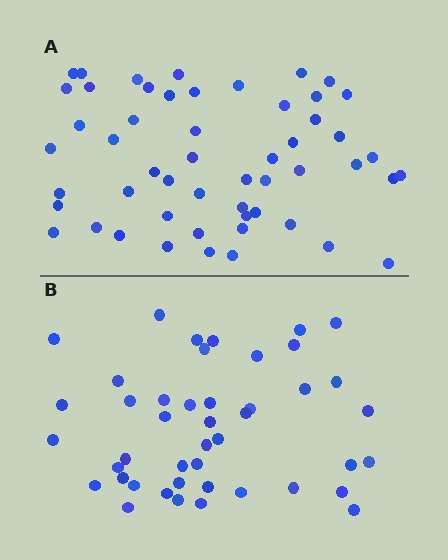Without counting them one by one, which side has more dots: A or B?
Region A (the top region) has more dots.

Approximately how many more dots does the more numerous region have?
Region A has roughly 8 or so more dots than region B.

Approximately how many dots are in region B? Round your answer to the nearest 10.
About 40 dots. (The exact count is 44, which rounds to 40.)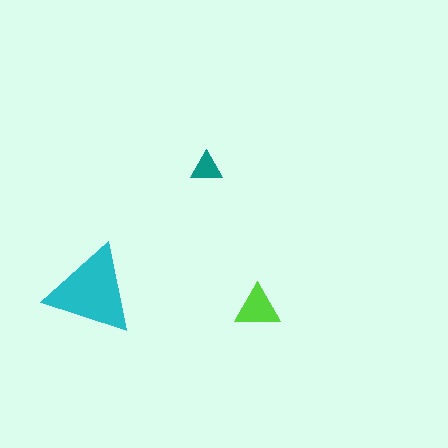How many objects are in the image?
There are 3 objects in the image.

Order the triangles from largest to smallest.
the cyan one, the lime one, the teal one.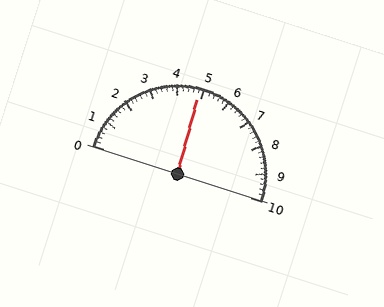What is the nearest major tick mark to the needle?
The nearest major tick mark is 5.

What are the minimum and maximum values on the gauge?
The gauge ranges from 0 to 10.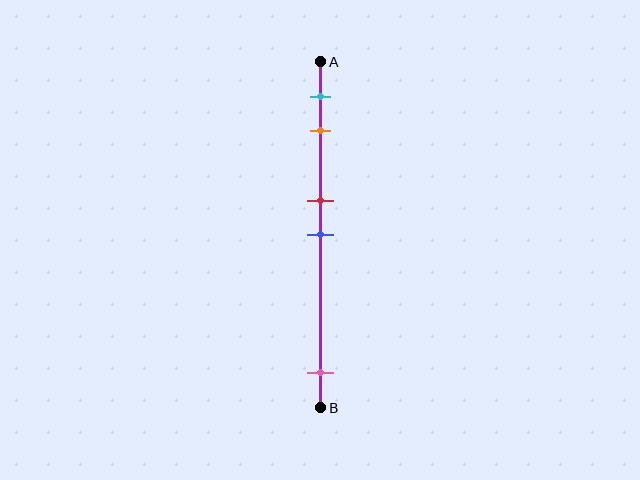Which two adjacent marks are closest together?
The red and blue marks are the closest adjacent pair.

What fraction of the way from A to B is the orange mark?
The orange mark is approximately 20% (0.2) of the way from A to B.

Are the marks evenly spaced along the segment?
No, the marks are not evenly spaced.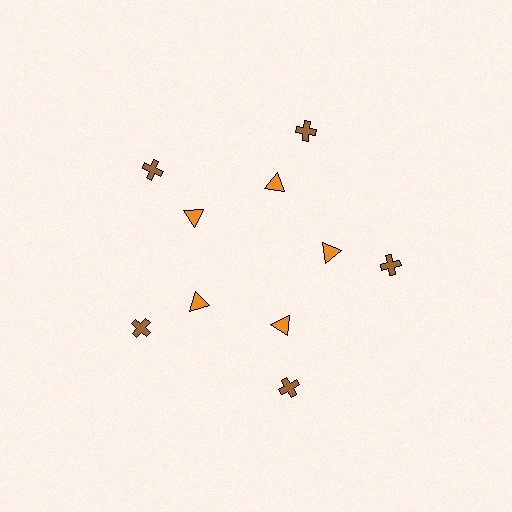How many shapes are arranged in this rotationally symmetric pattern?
There are 10 shapes, arranged in 5 groups of 2.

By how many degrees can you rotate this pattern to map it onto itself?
The pattern maps onto itself every 72 degrees of rotation.